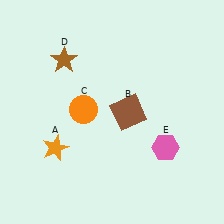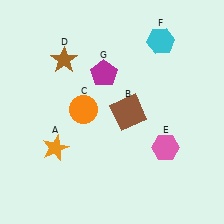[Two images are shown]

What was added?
A cyan hexagon (F), a magenta pentagon (G) were added in Image 2.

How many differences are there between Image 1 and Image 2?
There are 2 differences between the two images.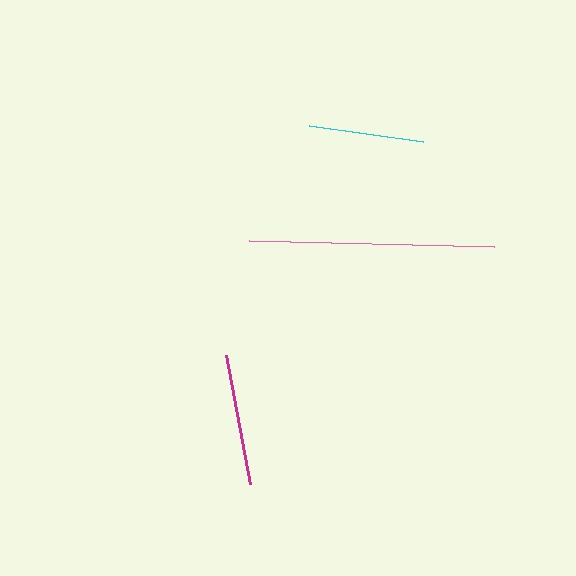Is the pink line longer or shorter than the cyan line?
The pink line is longer than the cyan line.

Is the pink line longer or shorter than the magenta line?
The pink line is longer than the magenta line.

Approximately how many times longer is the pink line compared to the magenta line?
The pink line is approximately 1.9 times the length of the magenta line.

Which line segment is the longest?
The pink line is the longest at approximately 245 pixels.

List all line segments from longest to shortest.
From longest to shortest: pink, magenta, cyan.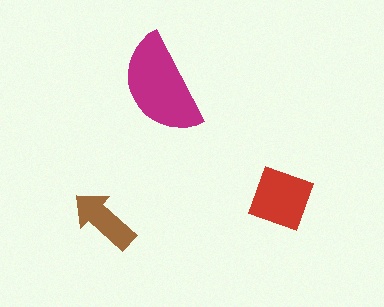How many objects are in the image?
There are 3 objects in the image.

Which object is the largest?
The magenta semicircle.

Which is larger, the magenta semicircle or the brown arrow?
The magenta semicircle.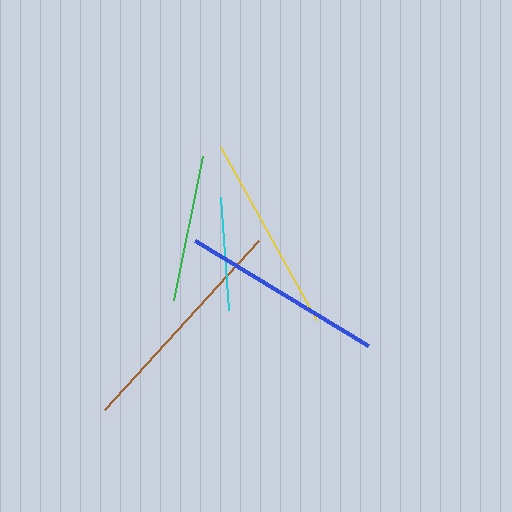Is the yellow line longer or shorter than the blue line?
The blue line is longer than the yellow line.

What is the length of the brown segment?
The brown segment is approximately 229 pixels long.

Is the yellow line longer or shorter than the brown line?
The brown line is longer than the yellow line.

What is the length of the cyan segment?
The cyan segment is approximately 113 pixels long.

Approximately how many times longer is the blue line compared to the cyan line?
The blue line is approximately 1.8 times the length of the cyan line.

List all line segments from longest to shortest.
From longest to shortest: brown, blue, yellow, green, cyan.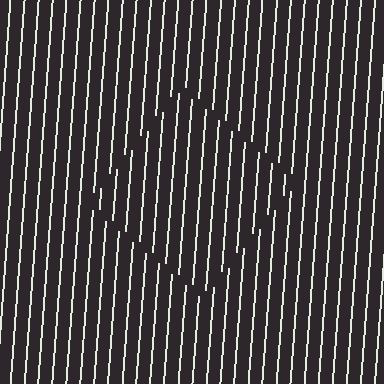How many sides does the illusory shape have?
4 sides — the line-ends trace a square.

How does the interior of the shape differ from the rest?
The interior of the shape contains the same grating, shifted by half a period — the contour is defined by the phase discontinuity where line-ends from the inner and outer gratings abut.